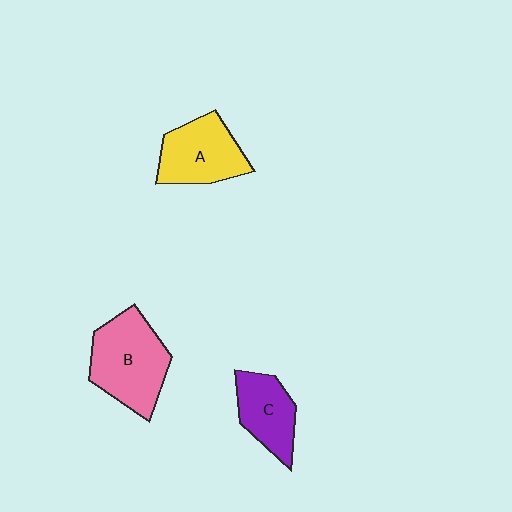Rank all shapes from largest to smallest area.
From largest to smallest: B (pink), A (yellow), C (purple).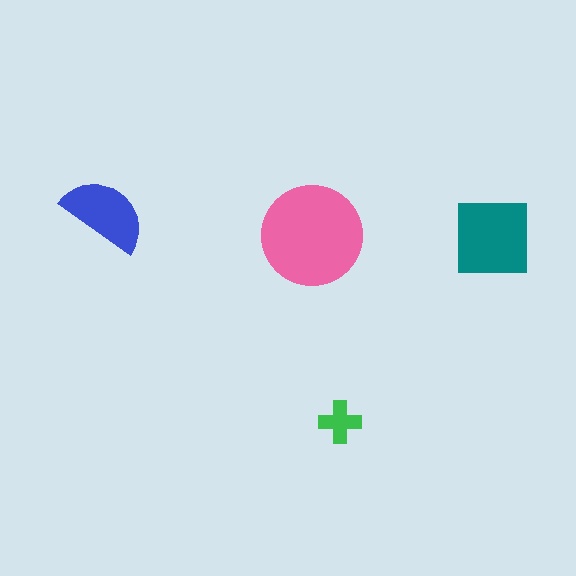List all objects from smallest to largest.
The green cross, the blue semicircle, the teal square, the pink circle.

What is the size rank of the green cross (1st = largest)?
4th.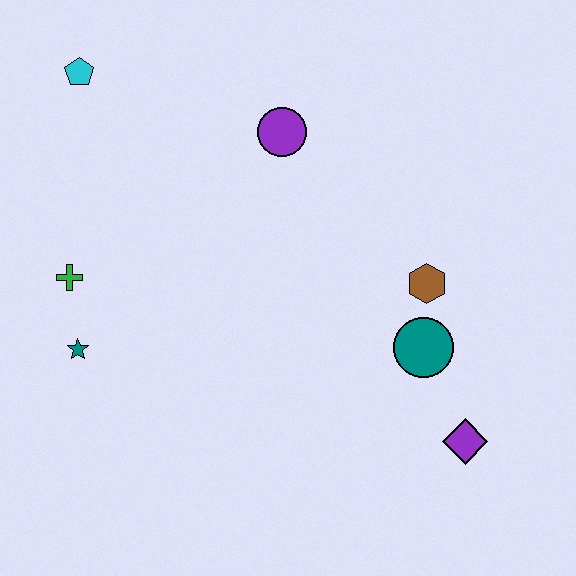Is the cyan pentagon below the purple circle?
No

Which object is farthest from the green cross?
The purple diamond is farthest from the green cross.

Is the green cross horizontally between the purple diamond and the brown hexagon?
No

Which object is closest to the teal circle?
The brown hexagon is closest to the teal circle.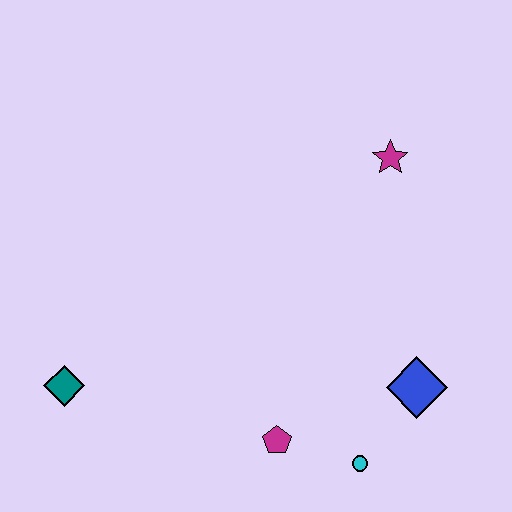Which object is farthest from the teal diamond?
The magenta star is farthest from the teal diamond.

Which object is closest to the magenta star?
The blue diamond is closest to the magenta star.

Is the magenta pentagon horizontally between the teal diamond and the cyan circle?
Yes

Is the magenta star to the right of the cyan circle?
Yes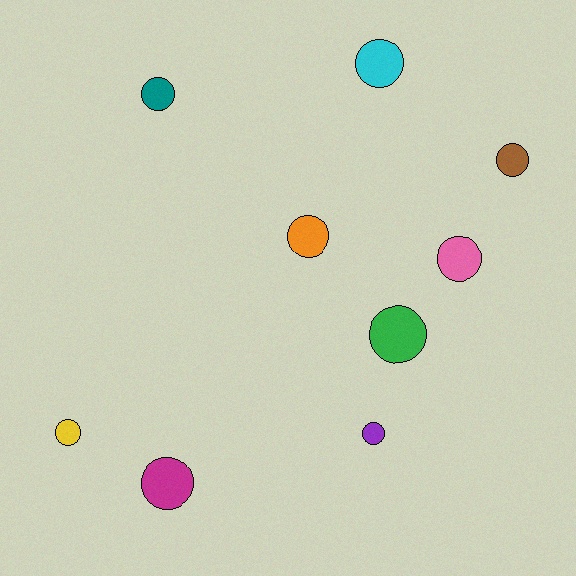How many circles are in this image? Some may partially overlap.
There are 9 circles.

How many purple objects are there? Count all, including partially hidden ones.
There is 1 purple object.